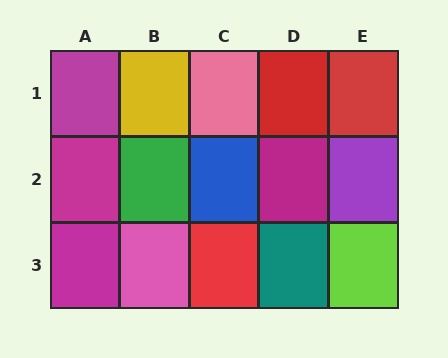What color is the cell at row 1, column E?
Red.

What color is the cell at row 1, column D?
Red.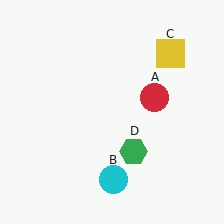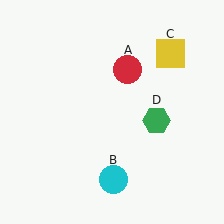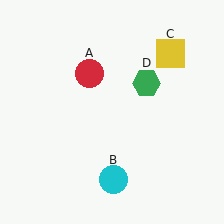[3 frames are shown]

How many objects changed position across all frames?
2 objects changed position: red circle (object A), green hexagon (object D).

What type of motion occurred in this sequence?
The red circle (object A), green hexagon (object D) rotated counterclockwise around the center of the scene.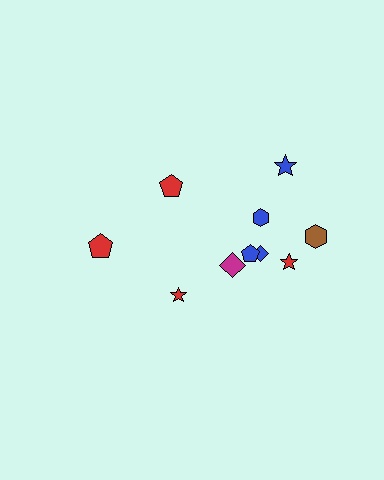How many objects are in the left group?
There are 3 objects.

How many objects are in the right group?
There are 7 objects.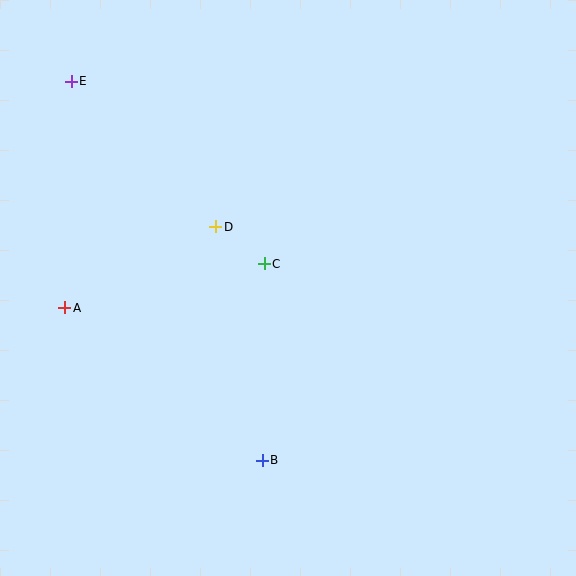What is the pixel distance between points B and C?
The distance between B and C is 197 pixels.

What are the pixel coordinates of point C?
Point C is at (264, 264).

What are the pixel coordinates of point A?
Point A is at (65, 308).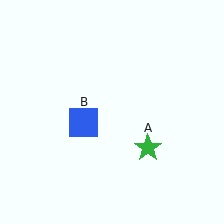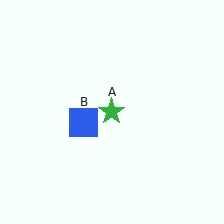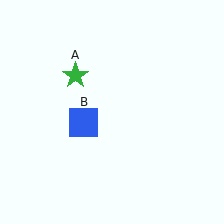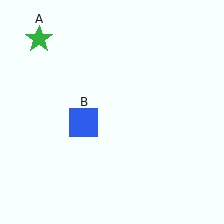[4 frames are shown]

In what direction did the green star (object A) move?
The green star (object A) moved up and to the left.